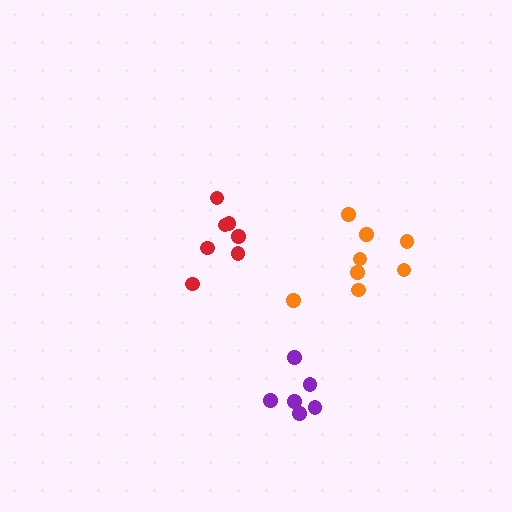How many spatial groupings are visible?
There are 3 spatial groupings.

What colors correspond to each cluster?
The clusters are colored: red, purple, orange.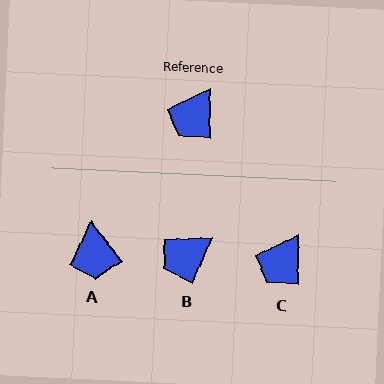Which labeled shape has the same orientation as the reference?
C.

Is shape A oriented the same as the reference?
No, it is off by about 38 degrees.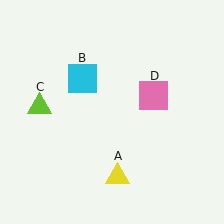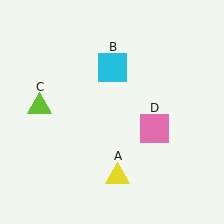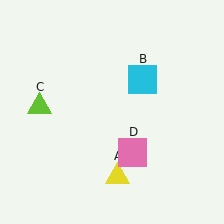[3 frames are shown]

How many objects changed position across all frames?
2 objects changed position: cyan square (object B), pink square (object D).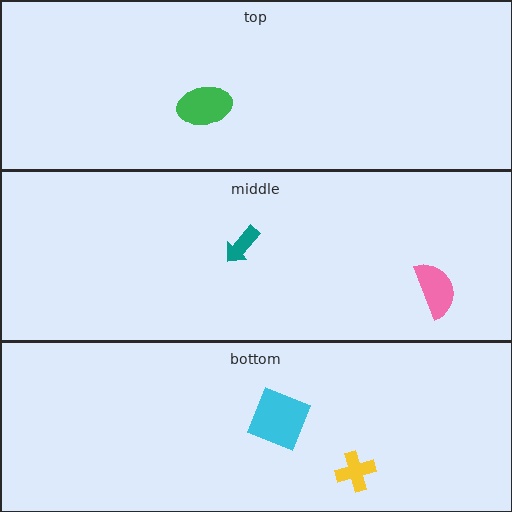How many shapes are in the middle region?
2.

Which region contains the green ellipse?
The top region.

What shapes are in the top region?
The green ellipse.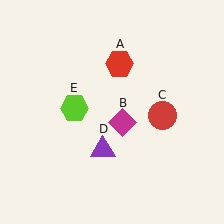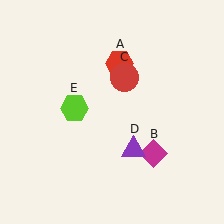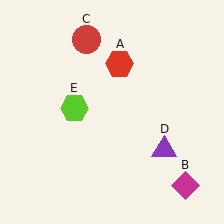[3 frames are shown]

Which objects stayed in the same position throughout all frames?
Red hexagon (object A) and lime hexagon (object E) remained stationary.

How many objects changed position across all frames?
3 objects changed position: magenta diamond (object B), red circle (object C), purple triangle (object D).